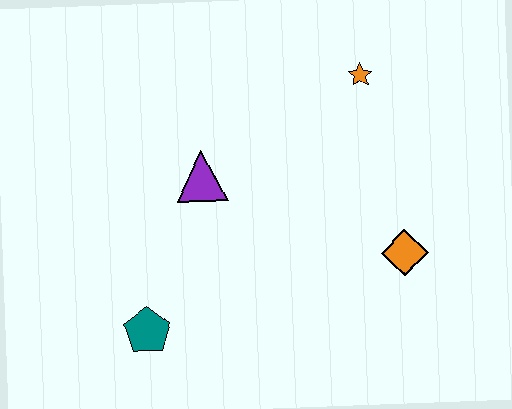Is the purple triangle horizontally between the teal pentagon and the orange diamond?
Yes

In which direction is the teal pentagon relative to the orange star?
The teal pentagon is below the orange star.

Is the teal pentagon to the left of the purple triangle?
Yes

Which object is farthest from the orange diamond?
The teal pentagon is farthest from the orange diamond.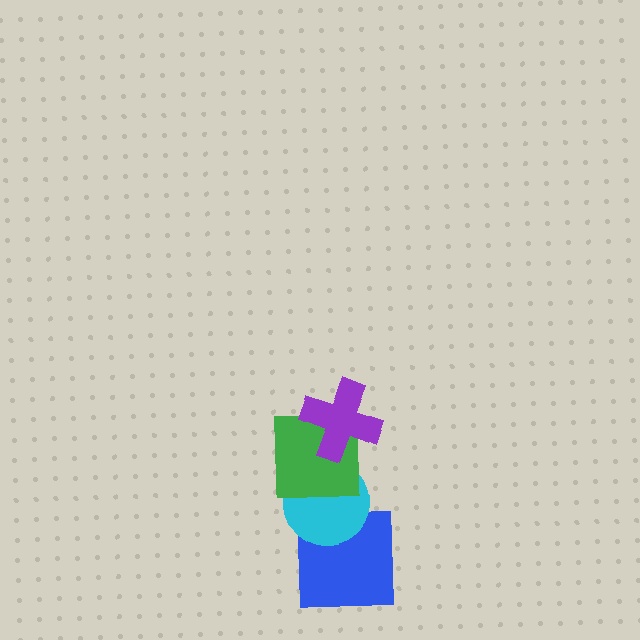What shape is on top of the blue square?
The cyan circle is on top of the blue square.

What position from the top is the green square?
The green square is 2nd from the top.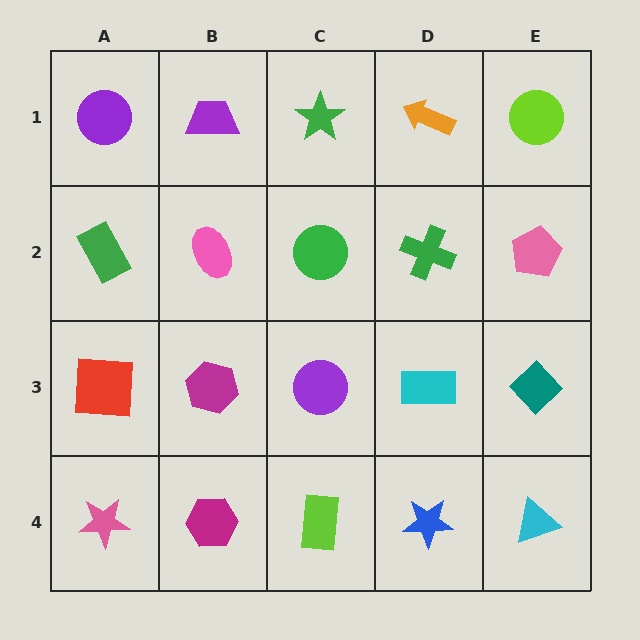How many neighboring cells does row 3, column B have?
4.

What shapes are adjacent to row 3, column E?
A pink pentagon (row 2, column E), a cyan triangle (row 4, column E), a cyan rectangle (row 3, column D).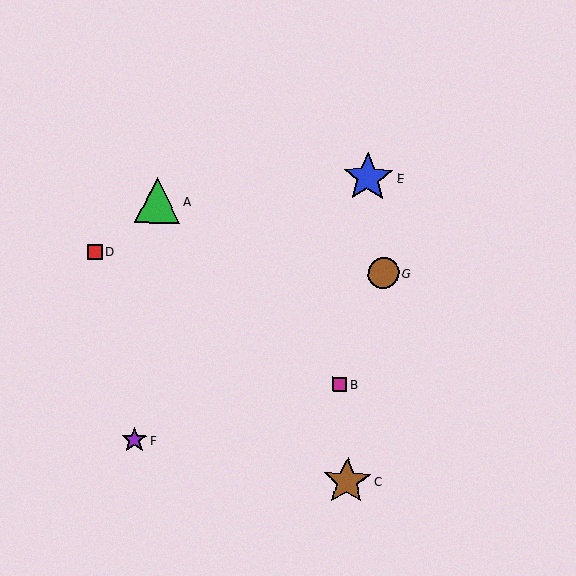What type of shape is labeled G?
Shape G is a brown circle.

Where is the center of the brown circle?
The center of the brown circle is at (383, 273).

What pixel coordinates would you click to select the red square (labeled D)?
Click at (95, 251) to select the red square D.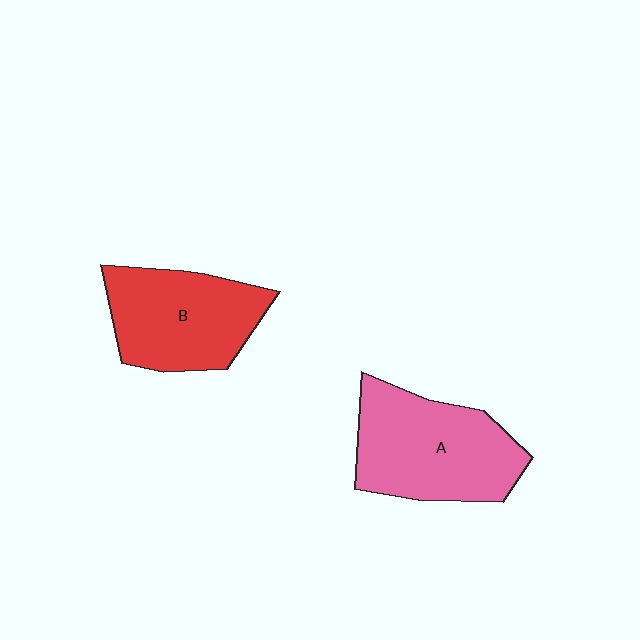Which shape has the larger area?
Shape A (pink).